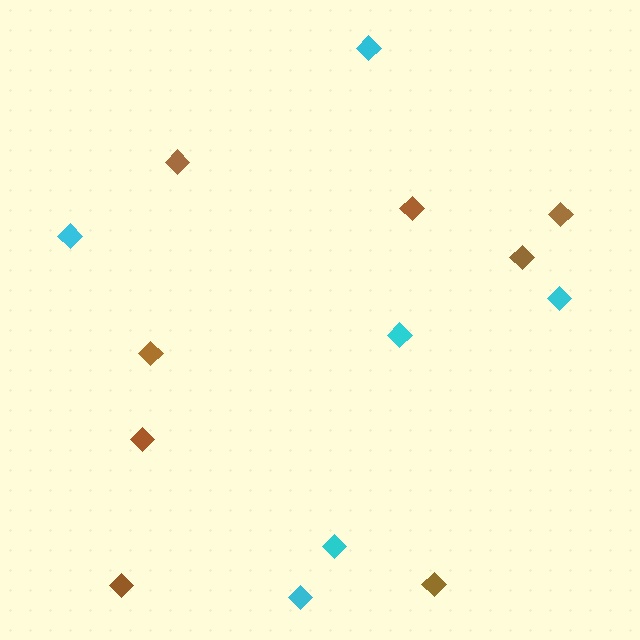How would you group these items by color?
There are 2 groups: one group of brown diamonds (8) and one group of cyan diamonds (6).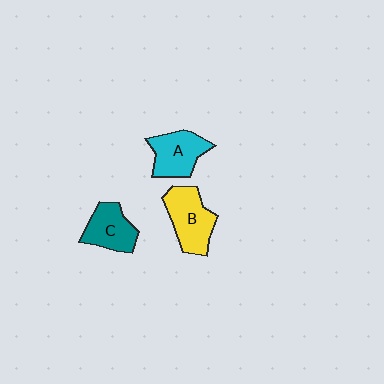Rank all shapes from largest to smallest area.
From largest to smallest: B (yellow), A (cyan), C (teal).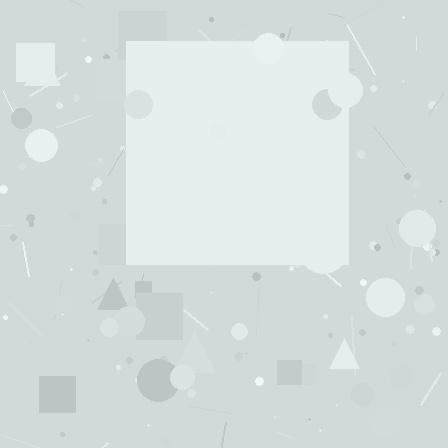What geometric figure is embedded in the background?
A square is embedded in the background.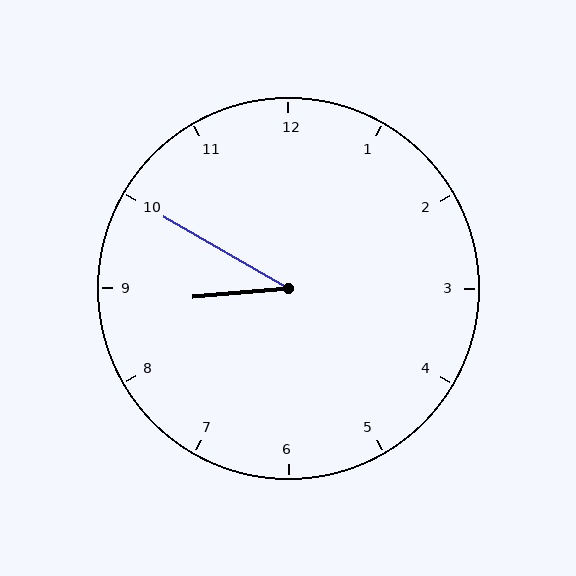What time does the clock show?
8:50.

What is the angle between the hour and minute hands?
Approximately 35 degrees.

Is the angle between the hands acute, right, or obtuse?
It is acute.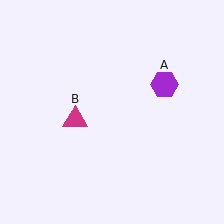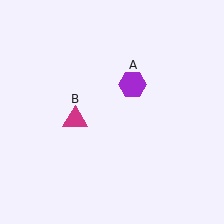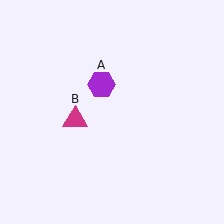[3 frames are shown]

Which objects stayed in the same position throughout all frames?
Magenta triangle (object B) remained stationary.